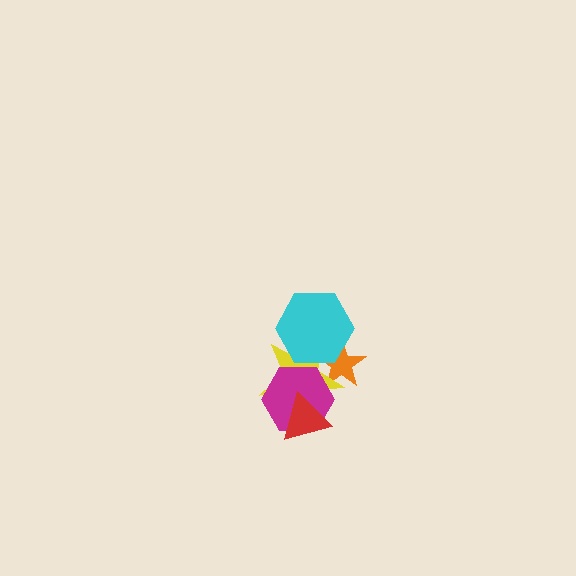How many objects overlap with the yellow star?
4 objects overlap with the yellow star.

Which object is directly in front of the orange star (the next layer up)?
The yellow star is directly in front of the orange star.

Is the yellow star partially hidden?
Yes, it is partially covered by another shape.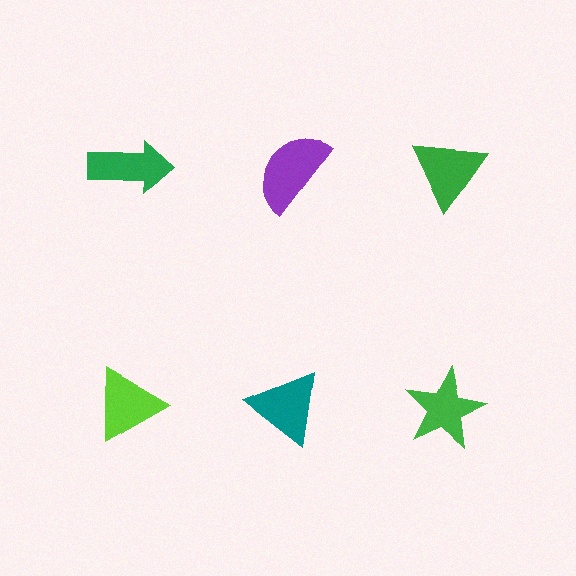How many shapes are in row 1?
3 shapes.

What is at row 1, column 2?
A purple semicircle.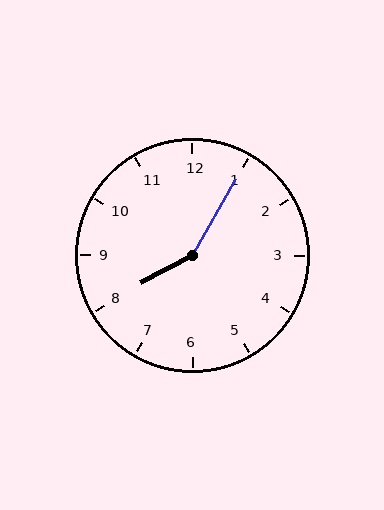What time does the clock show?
8:05.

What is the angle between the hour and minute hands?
Approximately 148 degrees.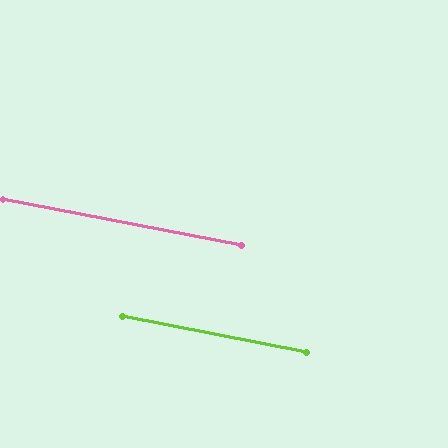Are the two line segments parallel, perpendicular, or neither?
Parallel — their directions differ by only 0.3°.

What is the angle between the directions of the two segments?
Approximately 0 degrees.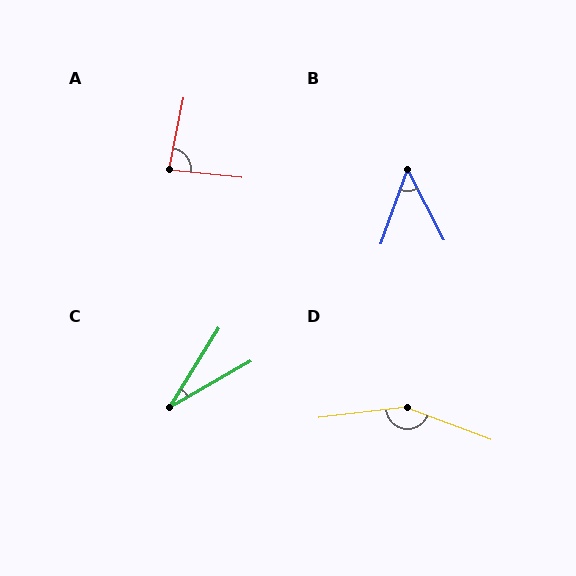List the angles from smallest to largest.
C (28°), B (47°), A (85°), D (152°).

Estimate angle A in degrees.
Approximately 85 degrees.